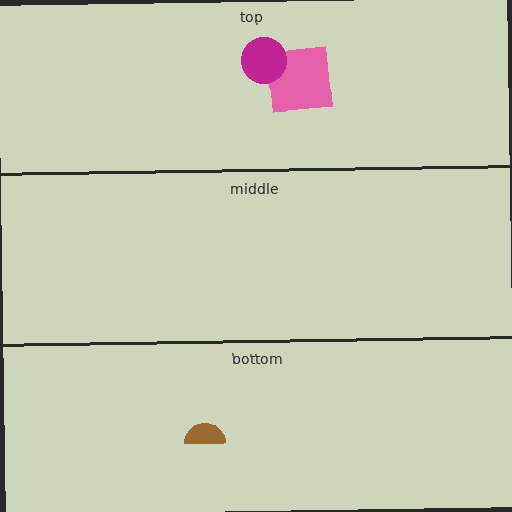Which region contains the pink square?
The top region.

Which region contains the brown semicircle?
The bottom region.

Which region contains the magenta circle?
The top region.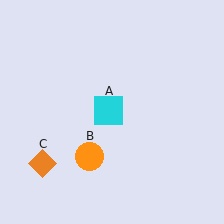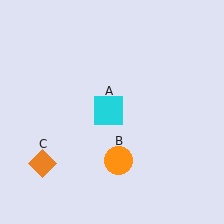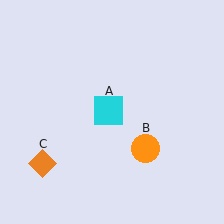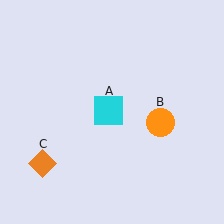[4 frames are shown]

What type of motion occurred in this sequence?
The orange circle (object B) rotated counterclockwise around the center of the scene.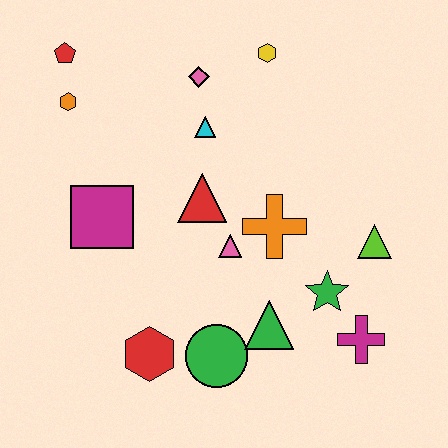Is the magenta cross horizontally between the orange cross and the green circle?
No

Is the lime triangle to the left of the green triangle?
No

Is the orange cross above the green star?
Yes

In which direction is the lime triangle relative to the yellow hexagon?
The lime triangle is below the yellow hexagon.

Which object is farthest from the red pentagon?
The magenta cross is farthest from the red pentagon.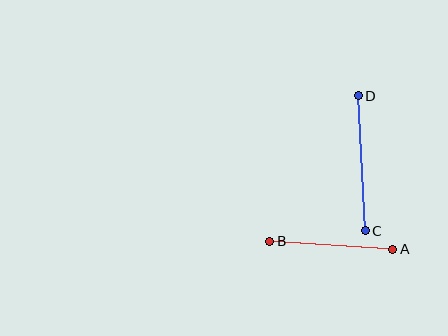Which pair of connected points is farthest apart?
Points C and D are farthest apart.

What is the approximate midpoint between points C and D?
The midpoint is at approximately (362, 163) pixels.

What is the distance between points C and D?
The distance is approximately 135 pixels.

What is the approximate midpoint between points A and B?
The midpoint is at approximately (331, 245) pixels.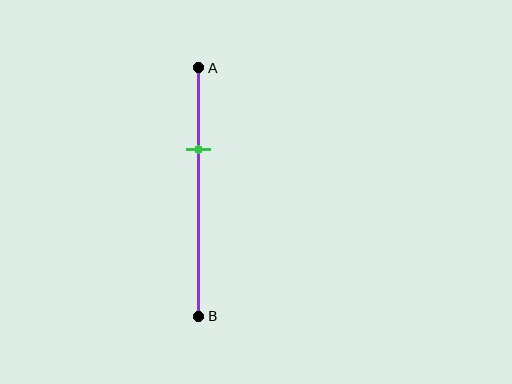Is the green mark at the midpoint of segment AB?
No, the mark is at about 35% from A, not at the 50% midpoint.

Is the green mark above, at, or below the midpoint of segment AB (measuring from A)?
The green mark is above the midpoint of segment AB.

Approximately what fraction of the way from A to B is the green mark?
The green mark is approximately 35% of the way from A to B.